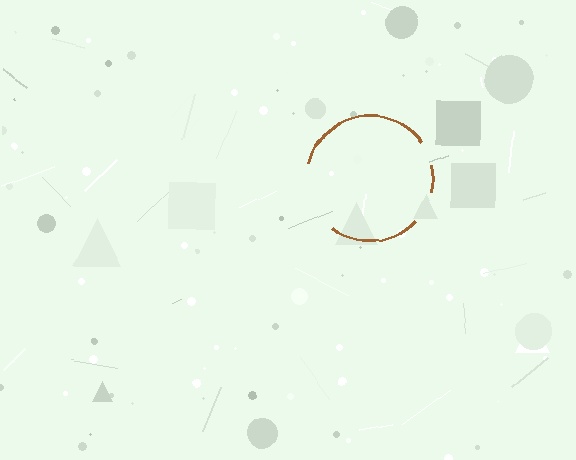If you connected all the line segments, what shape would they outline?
They would outline a circle.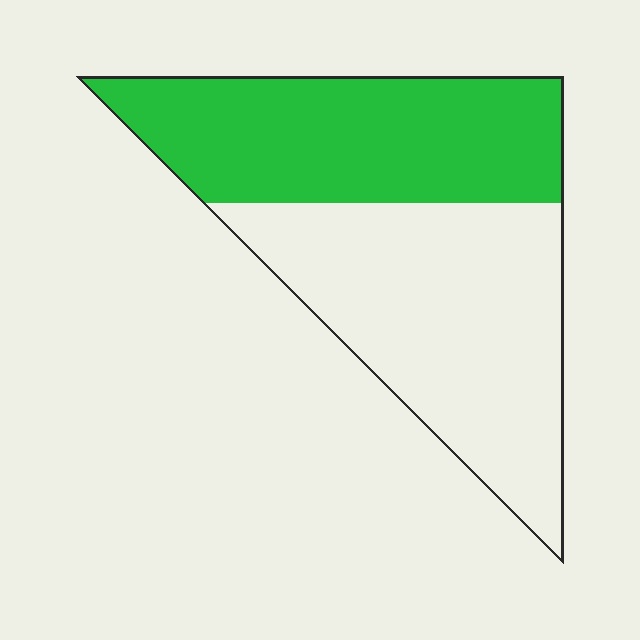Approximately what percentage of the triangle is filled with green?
Approximately 45%.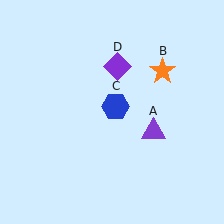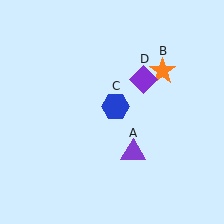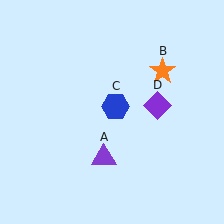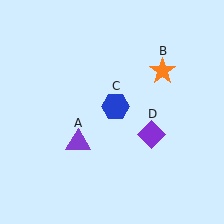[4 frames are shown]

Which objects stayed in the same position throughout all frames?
Orange star (object B) and blue hexagon (object C) remained stationary.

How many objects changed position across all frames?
2 objects changed position: purple triangle (object A), purple diamond (object D).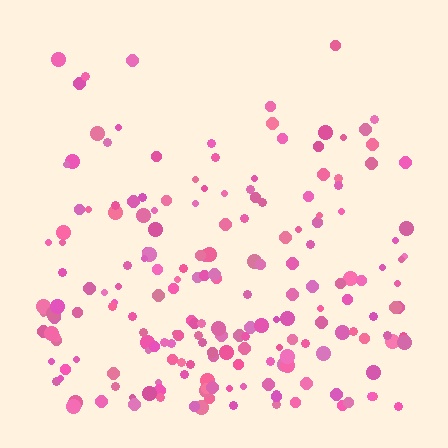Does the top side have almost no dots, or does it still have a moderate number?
Still a moderate number, just noticeably fewer than the bottom.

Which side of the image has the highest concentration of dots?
The bottom.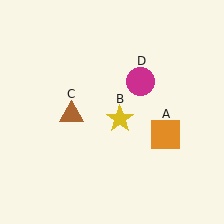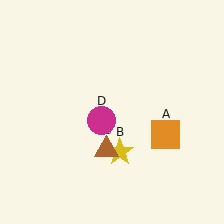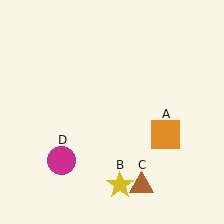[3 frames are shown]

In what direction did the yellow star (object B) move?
The yellow star (object B) moved down.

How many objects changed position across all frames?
3 objects changed position: yellow star (object B), brown triangle (object C), magenta circle (object D).